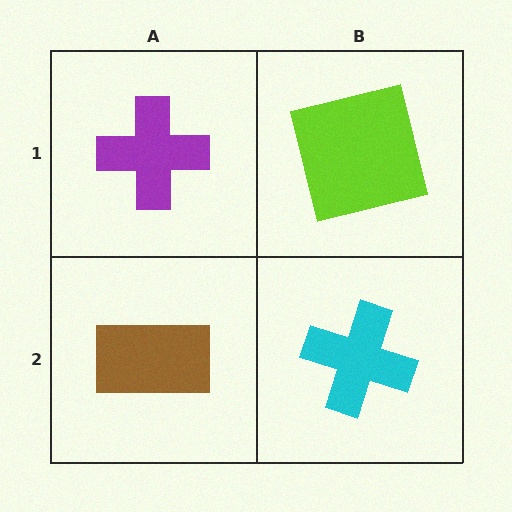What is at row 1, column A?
A purple cross.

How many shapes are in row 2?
2 shapes.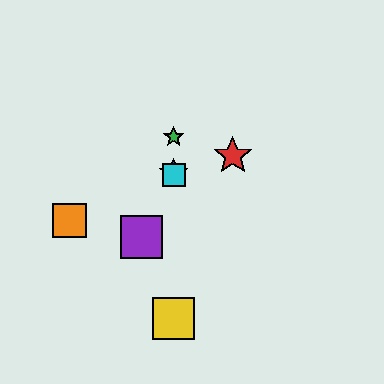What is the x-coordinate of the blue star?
The blue star is at x≈174.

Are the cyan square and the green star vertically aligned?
Yes, both are at x≈174.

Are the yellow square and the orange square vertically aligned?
No, the yellow square is at x≈174 and the orange square is at x≈69.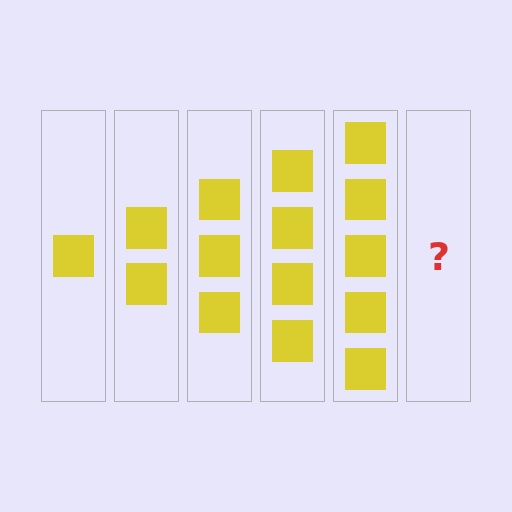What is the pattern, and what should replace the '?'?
The pattern is that each step adds one more square. The '?' should be 6 squares.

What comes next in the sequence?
The next element should be 6 squares.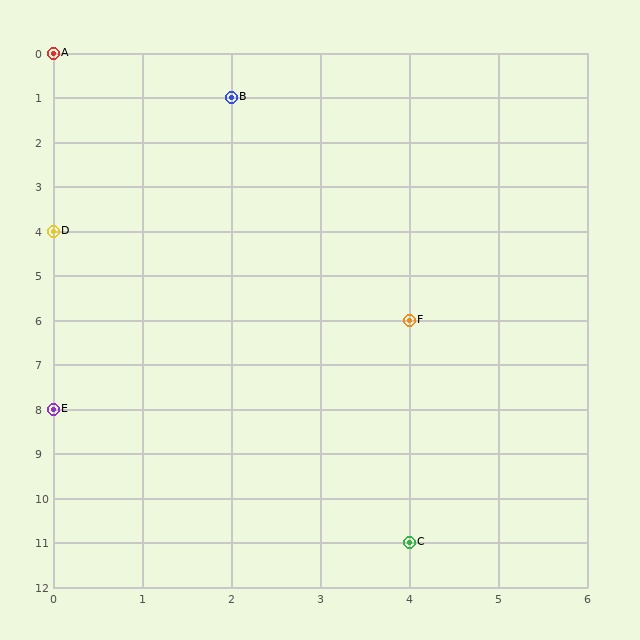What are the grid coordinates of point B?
Point B is at grid coordinates (2, 1).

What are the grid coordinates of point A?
Point A is at grid coordinates (0, 0).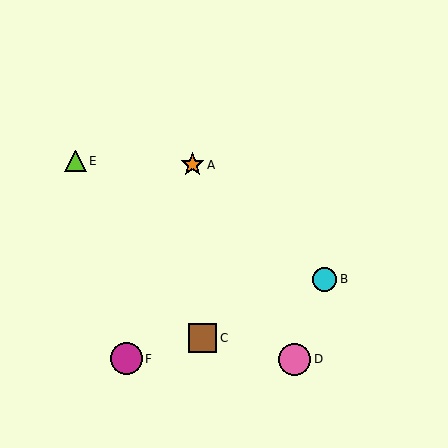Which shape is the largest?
The pink circle (labeled D) is the largest.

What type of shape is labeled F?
Shape F is a magenta circle.